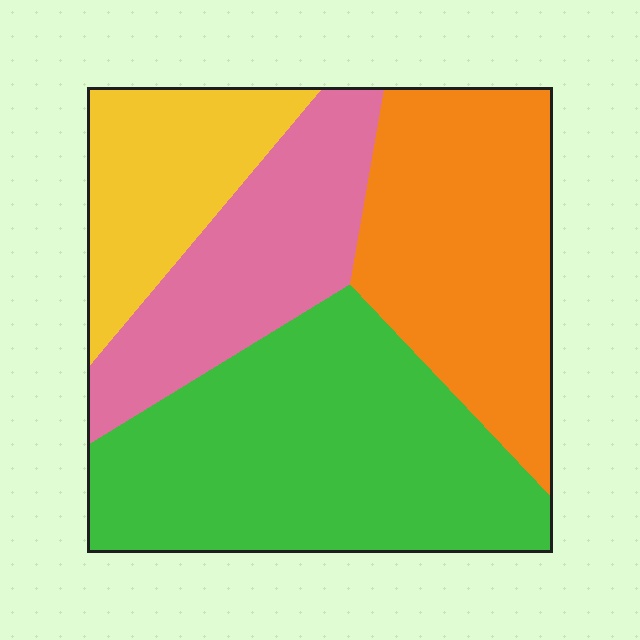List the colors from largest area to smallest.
From largest to smallest: green, orange, pink, yellow.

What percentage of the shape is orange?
Orange takes up about one quarter (1/4) of the shape.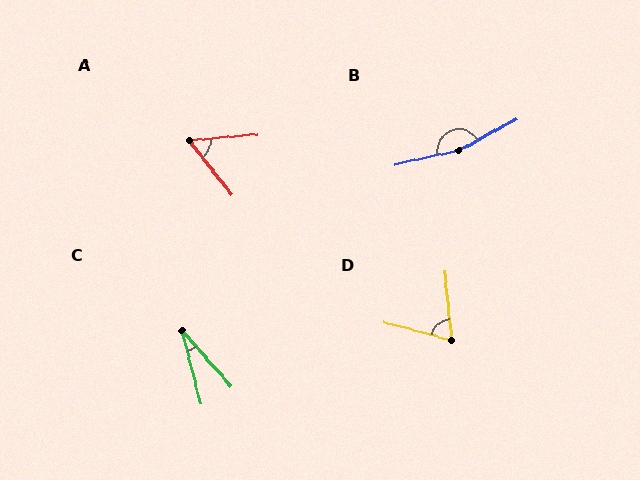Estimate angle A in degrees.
Approximately 56 degrees.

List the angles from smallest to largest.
C (27°), A (56°), D (69°), B (164°).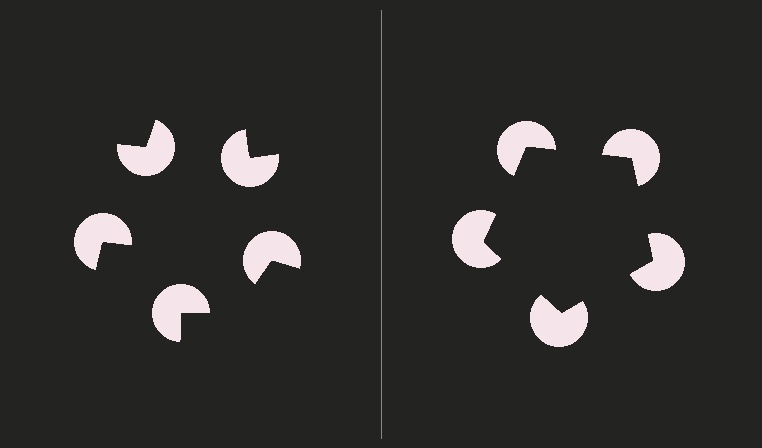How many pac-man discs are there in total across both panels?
10 — 5 on each side.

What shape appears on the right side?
An illusory pentagon.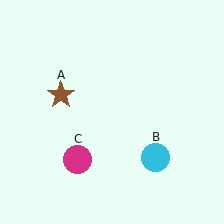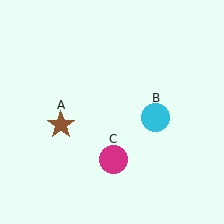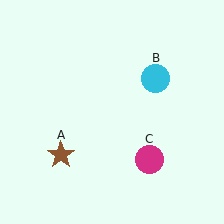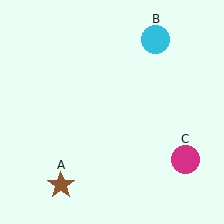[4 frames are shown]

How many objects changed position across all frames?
3 objects changed position: brown star (object A), cyan circle (object B), magenta circle (object C).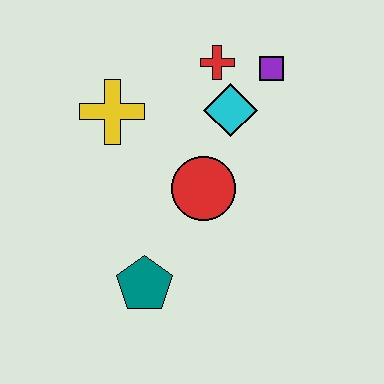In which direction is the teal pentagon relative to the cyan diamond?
The teal pentagon is below the cyan diamond.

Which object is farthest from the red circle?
The purple square is farthest from the red circle.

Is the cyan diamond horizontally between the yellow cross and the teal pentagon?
No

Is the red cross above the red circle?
Yes